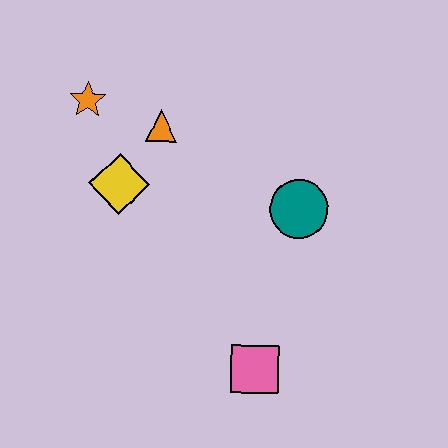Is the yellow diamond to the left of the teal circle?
Yes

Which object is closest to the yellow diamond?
The orange triangle is closest to the yellow diamond.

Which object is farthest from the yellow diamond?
The pink square is farthest from the yellow diamond.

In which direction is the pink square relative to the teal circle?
The pink square is below the teal circle.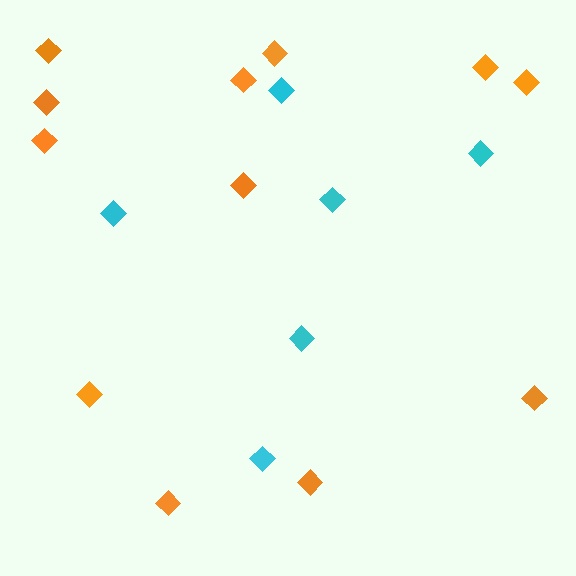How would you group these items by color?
There are 2 groups: one group of cyan diamonds (6) and one group of orange diamonds (12).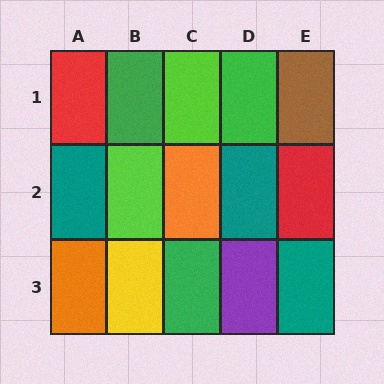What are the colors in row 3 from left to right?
Orange, yellow, green, purple, teal.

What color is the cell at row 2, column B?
Lime.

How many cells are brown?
1 cell is brown.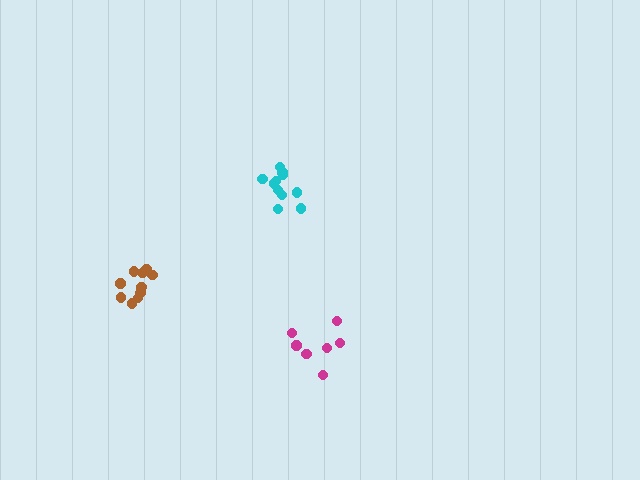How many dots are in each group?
Group 1: 11 dots, Group 2: 11 dots, Group 3: 7 dots (29 total).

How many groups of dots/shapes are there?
There are 3 groups.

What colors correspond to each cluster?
The clusters are colored: brown, cyan, magenta.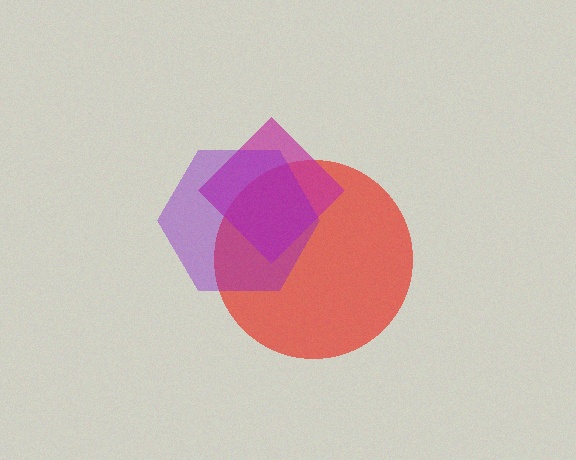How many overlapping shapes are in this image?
There are 3 overlapping shapes in the image.